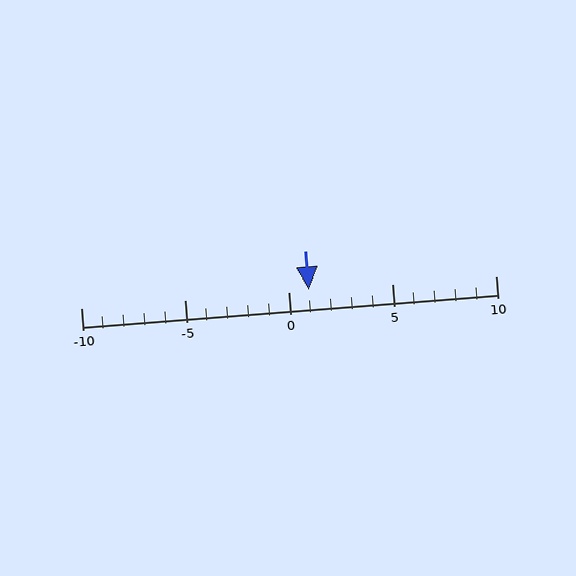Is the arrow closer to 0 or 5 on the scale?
The arrow is closer to 0.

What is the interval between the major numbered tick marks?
The major tick marks are spaced 5 units apart.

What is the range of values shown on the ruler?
The ruler shows values from -10 to 10.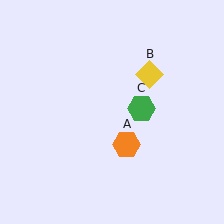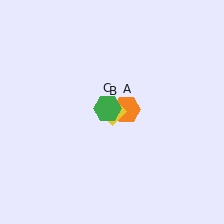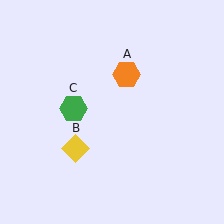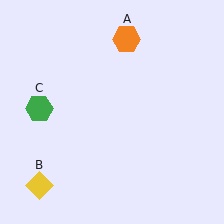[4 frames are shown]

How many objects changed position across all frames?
3 objects changed position: orange hexagon (object A), yellow diamond (object B), green hexagon (object C).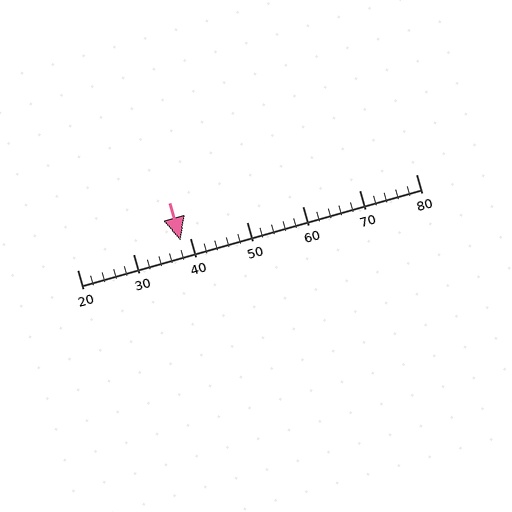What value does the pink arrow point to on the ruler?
The pink arrow points to approximately 38.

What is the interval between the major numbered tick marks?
The major tick marks are spaced 10 units apart.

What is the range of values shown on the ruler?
The ruler shows values from 20 to 80.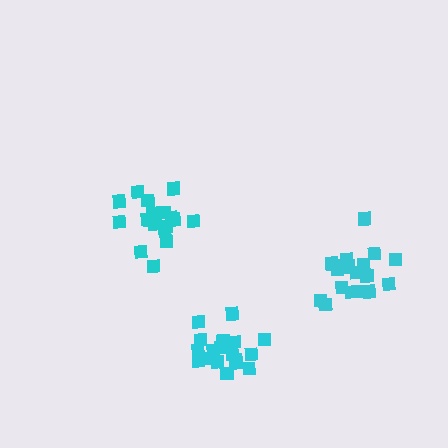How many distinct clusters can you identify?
There are 3 distinct clusters.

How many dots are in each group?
Group 1: 19 dots, Group 2: 18 dots, Group 3: 19 dots (56 total).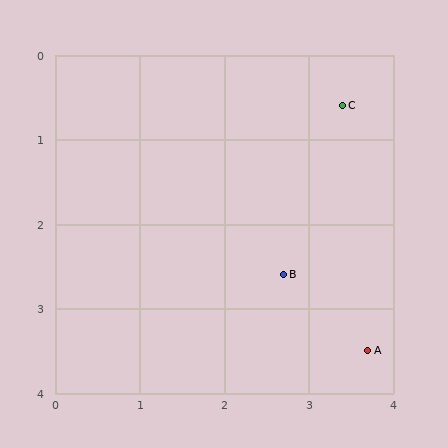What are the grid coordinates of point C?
Point C is at approximately (3.4, 0.6).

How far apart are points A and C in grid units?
Points A and C are about 2.9 grid units apart.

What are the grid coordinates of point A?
Point A is at approximately (3.7, 3.5).